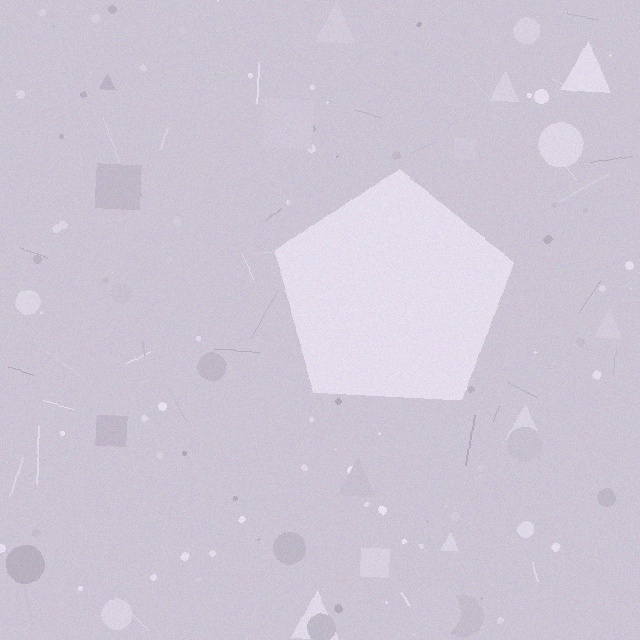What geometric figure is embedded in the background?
A pentagon is embedded in the background.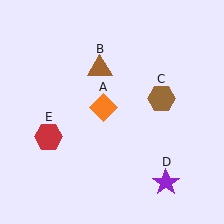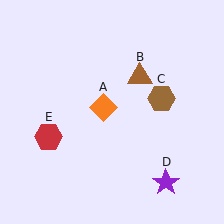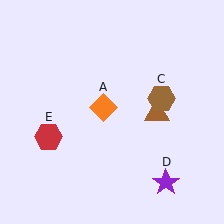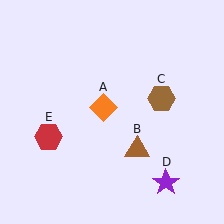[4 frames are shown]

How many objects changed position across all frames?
1 object changed position: brown triangle (object B).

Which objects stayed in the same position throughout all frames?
Orange diamond (object A) and brown hexagon (object C) and purple star (object D) and red hexagon (object E) remained stationary.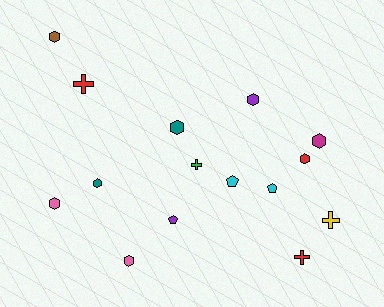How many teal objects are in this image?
There are 2 teal objects.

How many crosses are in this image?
There are 4 crosses.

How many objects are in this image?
There are 15 objects.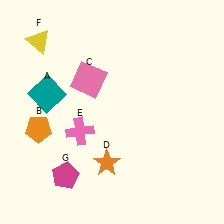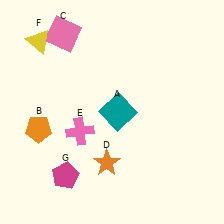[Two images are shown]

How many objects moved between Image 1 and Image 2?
2 objects moved between the two images.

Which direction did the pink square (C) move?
The pink square (C) moved up.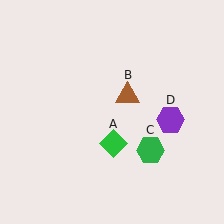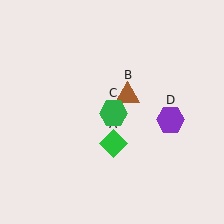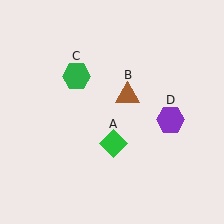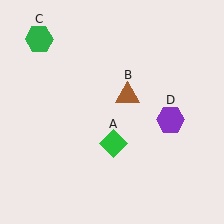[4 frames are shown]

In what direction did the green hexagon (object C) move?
The green hexagon (object C) moved up and to the left.